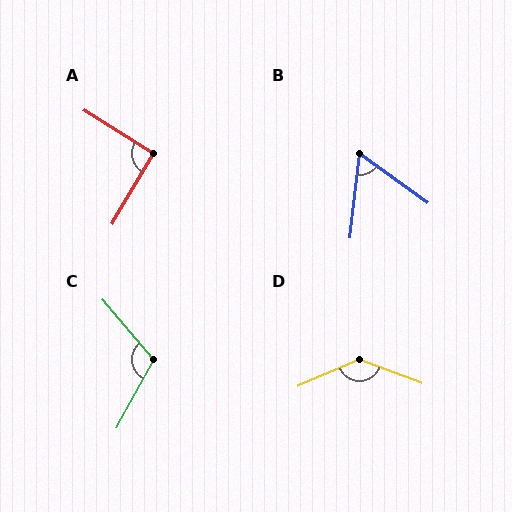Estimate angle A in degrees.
Approximately 91 degrees.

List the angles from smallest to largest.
B (61°), A (91°), C (111°), D (137°).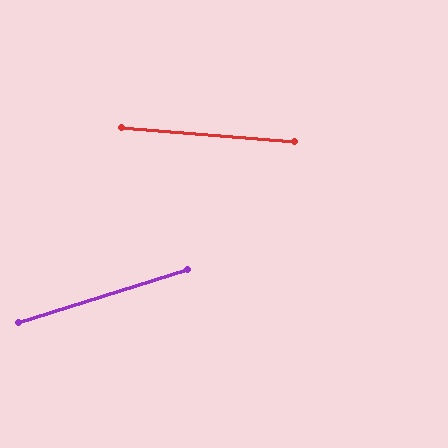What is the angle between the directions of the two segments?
Approximately 22 degrees.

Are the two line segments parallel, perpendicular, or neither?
Neither parallel nor perpendicular — they differ by about 22°.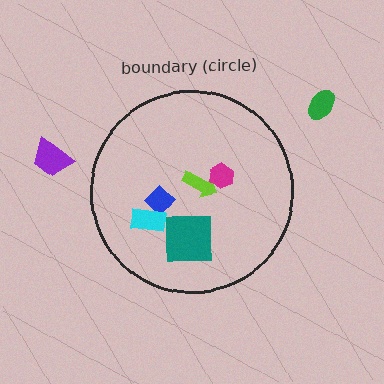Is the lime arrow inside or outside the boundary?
Inside.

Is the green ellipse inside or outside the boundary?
Outside.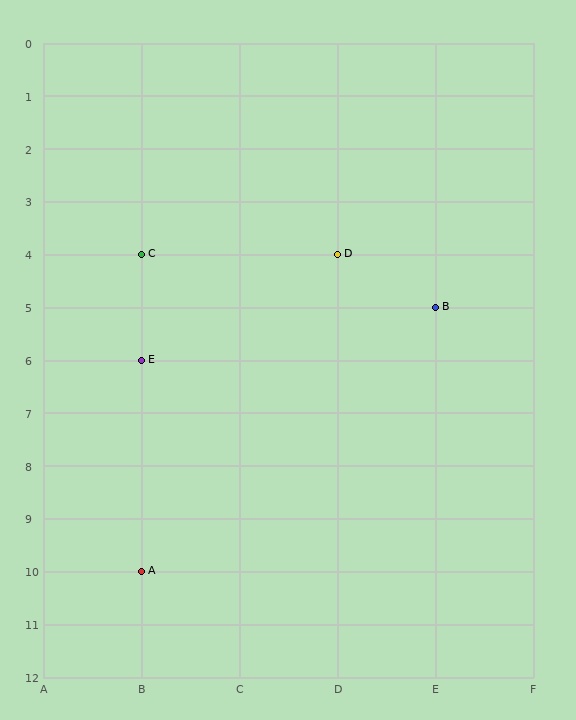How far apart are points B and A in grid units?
Points B and A are 3 columns and 5 rows apart (about 5.8 grid units diagonally).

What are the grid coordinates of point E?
Point E is at grid coordinates (B, 6).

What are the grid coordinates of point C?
Point C is at grid coordinates (B, 4).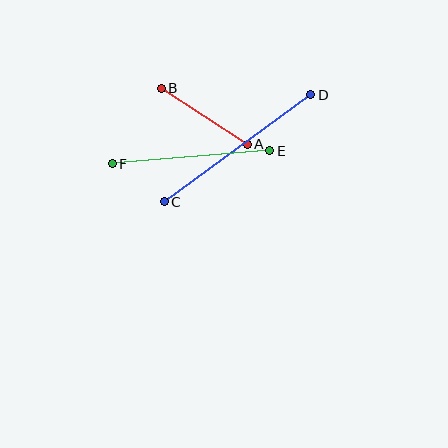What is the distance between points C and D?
The distance is approximately 181 pixels.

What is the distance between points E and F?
The distance is approximately 158 pixels.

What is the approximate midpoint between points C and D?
The midpoint is at approximately (237, 148) pixels.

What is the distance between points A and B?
The distance is approximately 103 pixels.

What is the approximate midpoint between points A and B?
The midpoint is at approximately (204, 116) pixels.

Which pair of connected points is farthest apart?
Points C and D are farthest apart.